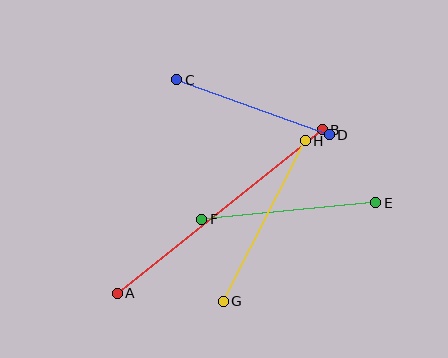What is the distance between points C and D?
The distance is approximately 162 pixels.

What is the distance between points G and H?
The distance is approximately 180 pixels.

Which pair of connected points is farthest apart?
Points A and B are farthest apart.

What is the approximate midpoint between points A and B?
The midpoint is at approximately (220, 212) pixels.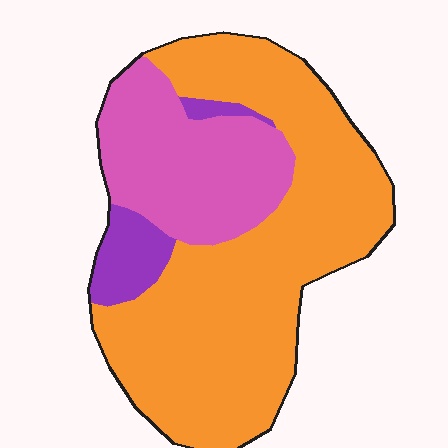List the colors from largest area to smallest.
From largest to smallest: orange, pink, purple.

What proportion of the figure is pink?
Pink covers 27% of the figure.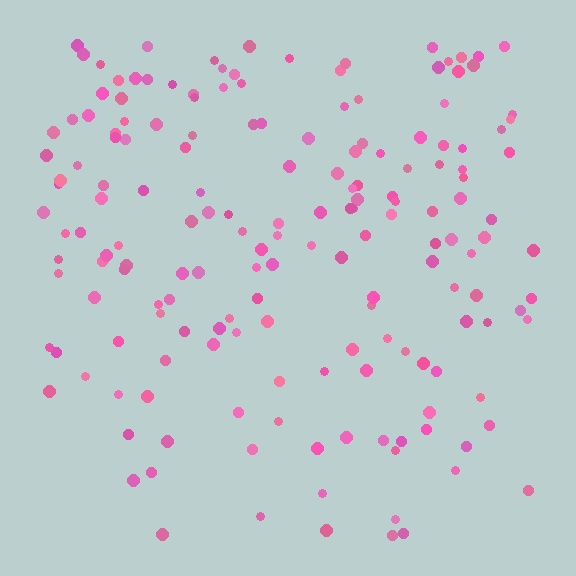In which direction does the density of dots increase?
From bottom to top, with the top side densest.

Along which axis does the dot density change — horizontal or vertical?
Vertical.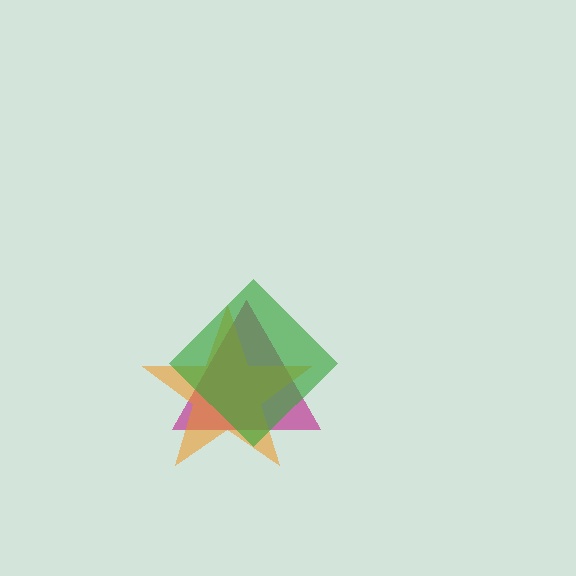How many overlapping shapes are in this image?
There are 3 overlapping shapes in the image.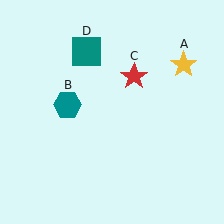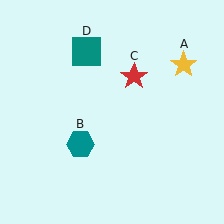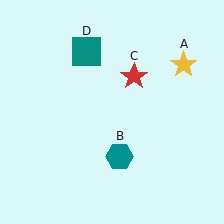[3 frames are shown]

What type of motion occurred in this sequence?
The teal hexagon (object B) rotated counterclockwise around the center of the scene.